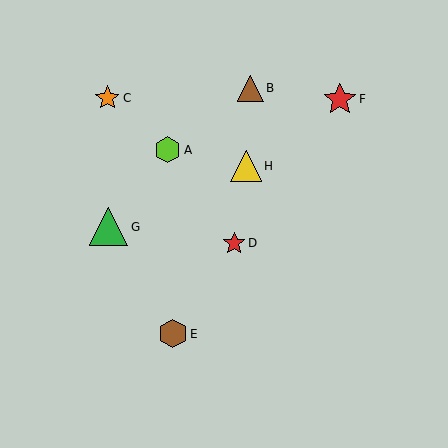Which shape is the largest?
The green triangle (labeled G) is the largest.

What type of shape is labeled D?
Shape D is a red star.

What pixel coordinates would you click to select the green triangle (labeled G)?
Click at (109, 227) to select the green triangle G.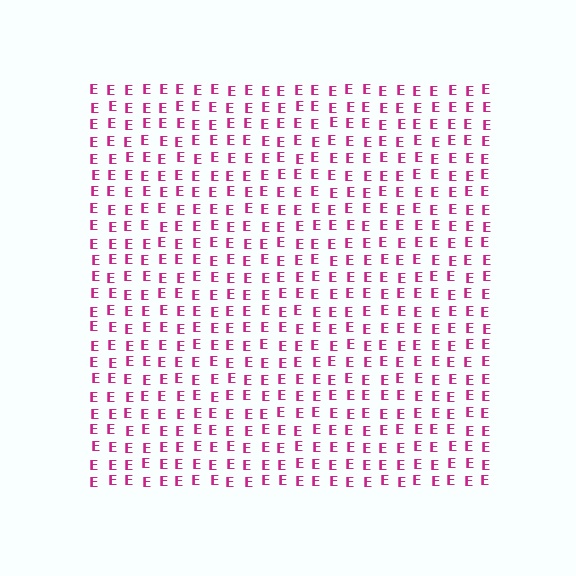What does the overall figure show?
The overall figure shows a square.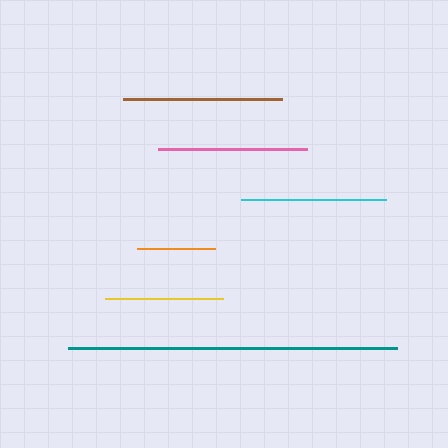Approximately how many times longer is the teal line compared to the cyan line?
The teal line is approximately 2.3 times the length of the cyan line.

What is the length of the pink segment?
The pink segment is approximately 149 pixels long.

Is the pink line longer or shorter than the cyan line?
The pink line is longer than the cyan line.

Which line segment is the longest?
The teal line is the longest at approximately 329 pixels.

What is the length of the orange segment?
The orange segment is approximately 77 pixels long.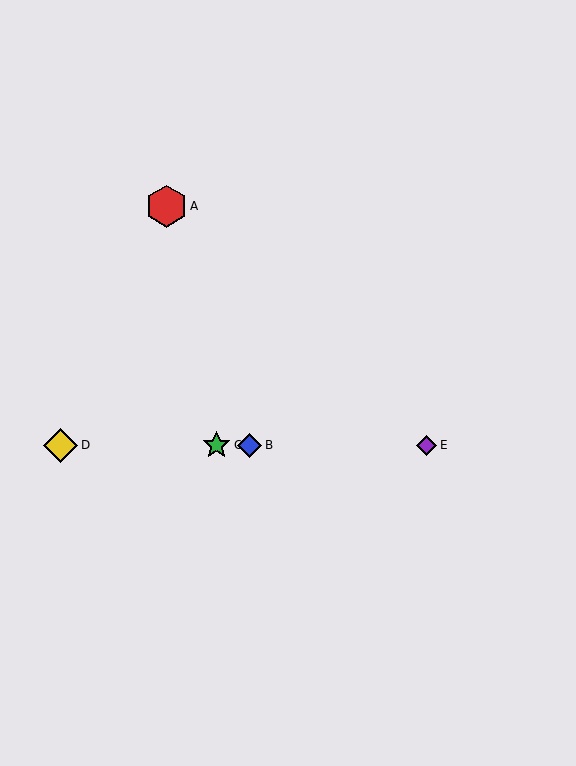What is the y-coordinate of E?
Object E is at y≈445.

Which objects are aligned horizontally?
Objects B, C, D, E are aligned horizontally.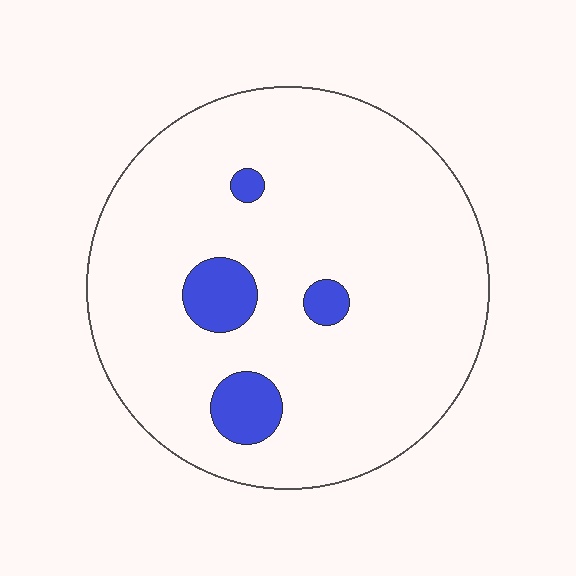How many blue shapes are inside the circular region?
4.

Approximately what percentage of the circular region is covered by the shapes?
Approximately 10%.